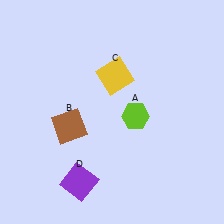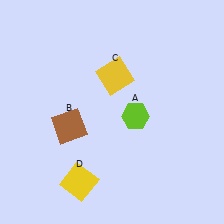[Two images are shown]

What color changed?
The square (D) changed from purple in Image 1 to yellow in Image 2.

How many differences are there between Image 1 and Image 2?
There is 1 difference between the two images.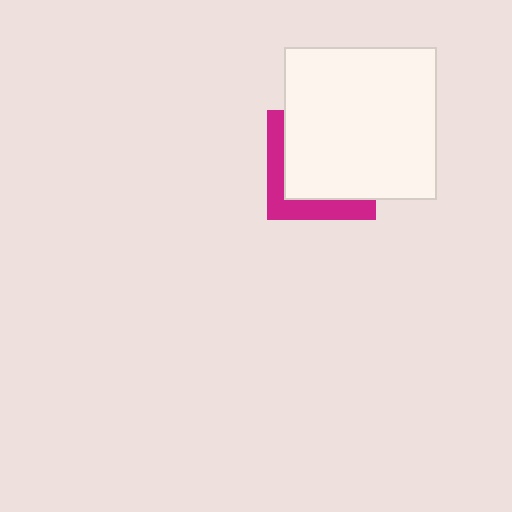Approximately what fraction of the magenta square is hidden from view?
Roughly 70% of the magenta square is hidden behind the white square.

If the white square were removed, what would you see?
You would see the complete magenta square.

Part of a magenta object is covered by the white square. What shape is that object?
It is a square.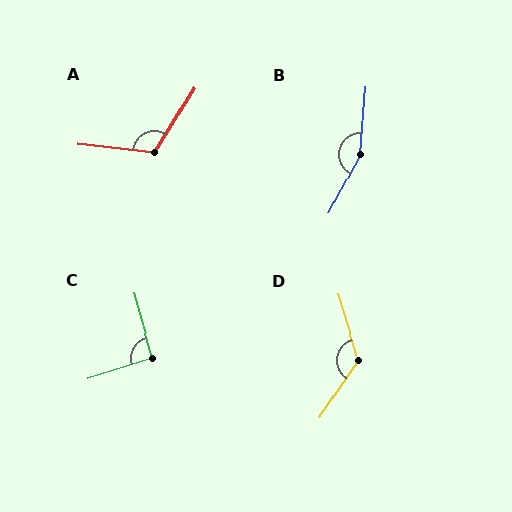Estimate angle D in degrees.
Approximately 129 degrees.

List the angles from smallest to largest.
C (92°), A (115°), D (129°), B (157°).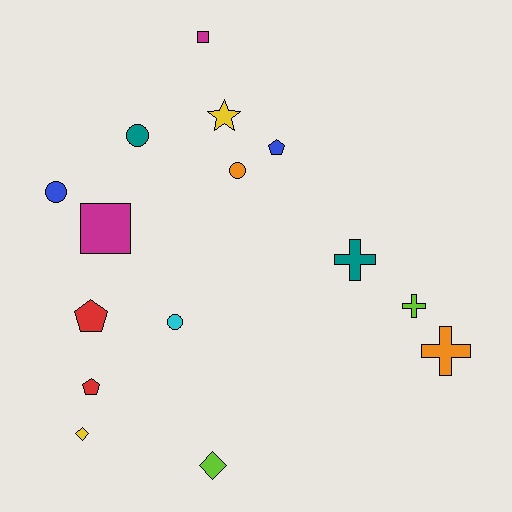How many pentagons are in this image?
There are 3 pentagons.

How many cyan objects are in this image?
There is 1 cyan object.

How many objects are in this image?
There are 15 objects.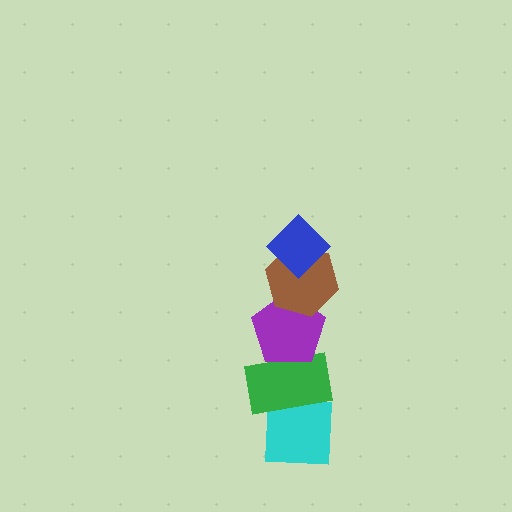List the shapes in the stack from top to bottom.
From top to bottom: the blue diamond, the brown hexagon, the purple pentagon, the green rectangle, the cyan square.